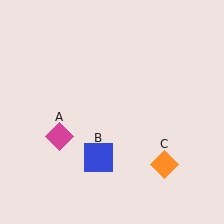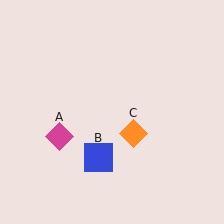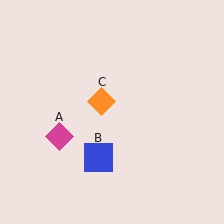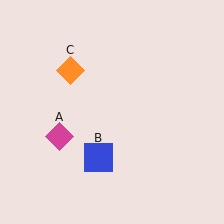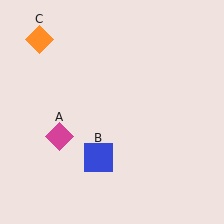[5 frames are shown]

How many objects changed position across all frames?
1 object changed position: orange diamond (object C).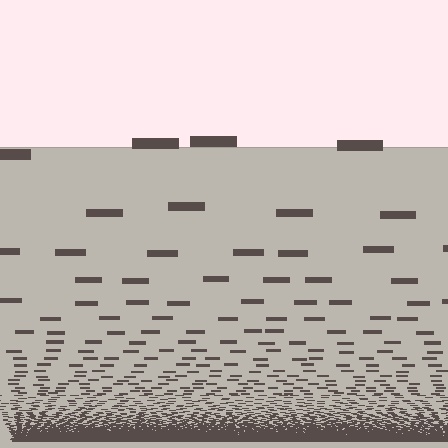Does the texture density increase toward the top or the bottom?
Density increases toward the bottom.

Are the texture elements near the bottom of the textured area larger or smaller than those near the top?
Smaller. The gradient is inverted — elements near the bottom are smaller and denser.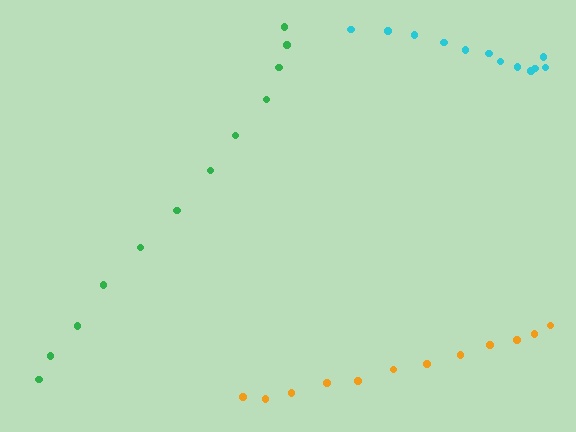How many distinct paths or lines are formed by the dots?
There are 3 distinct paths.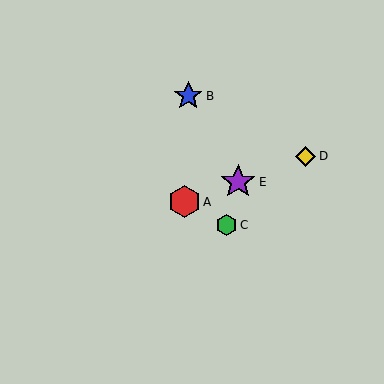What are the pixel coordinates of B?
Object B is at (188, 96).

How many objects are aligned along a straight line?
3 objects (A, D, E) are aligned along a straight line.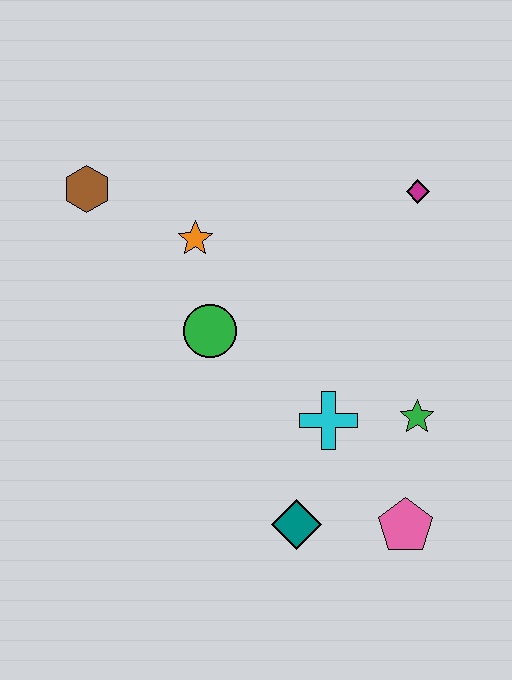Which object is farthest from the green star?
The brown hexagon is farthest from the green star.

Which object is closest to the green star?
The cyan cross is closest to the green star.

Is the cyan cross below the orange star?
Yes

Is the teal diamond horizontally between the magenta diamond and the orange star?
Yes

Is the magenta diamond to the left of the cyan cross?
No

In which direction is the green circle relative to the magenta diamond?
The green circle is to the left of the magenta diamond.